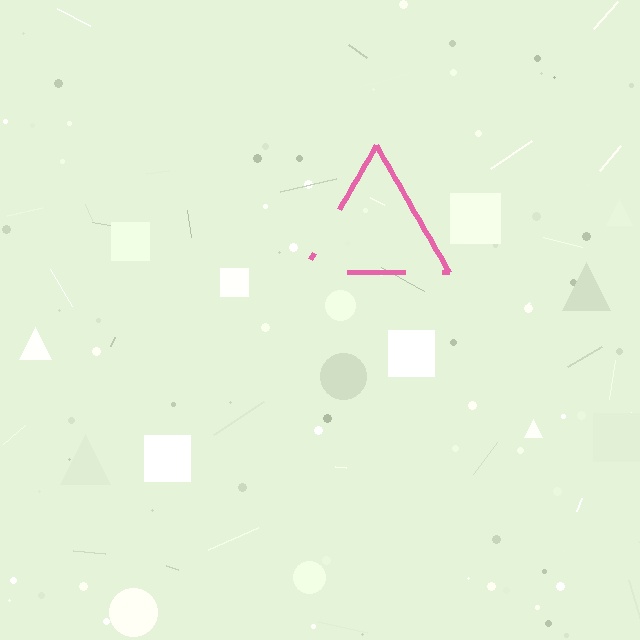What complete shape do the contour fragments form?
The contour fragments form a triangle.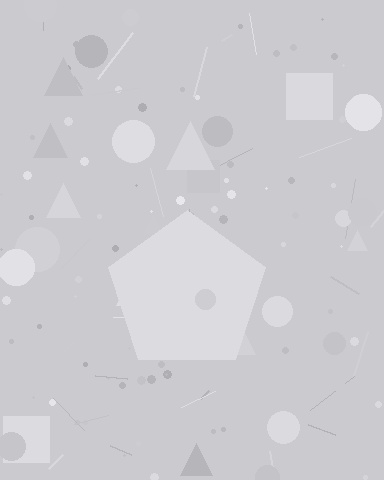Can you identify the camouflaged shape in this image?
The camouflaged shape is a pentagon.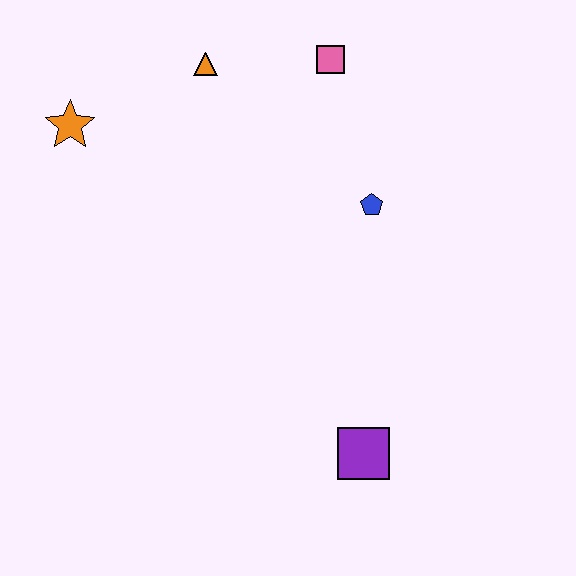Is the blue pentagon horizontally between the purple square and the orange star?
No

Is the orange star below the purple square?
No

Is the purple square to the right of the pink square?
Yes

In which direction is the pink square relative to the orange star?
The pink square is to the right of the orange star.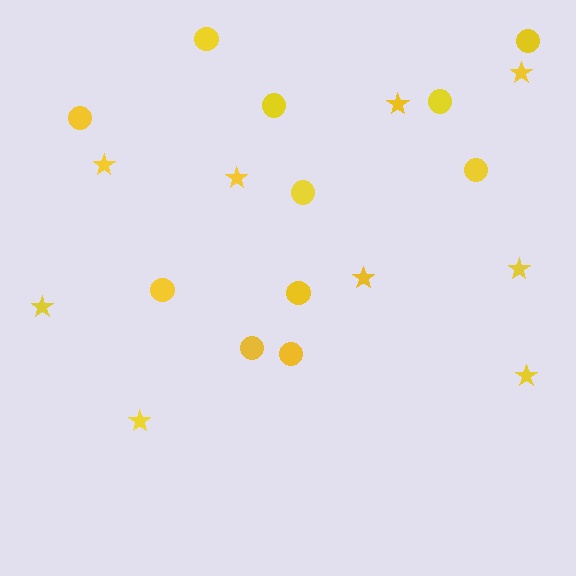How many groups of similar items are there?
There are 2 groups: one group of circles (11) and one group of stars (9).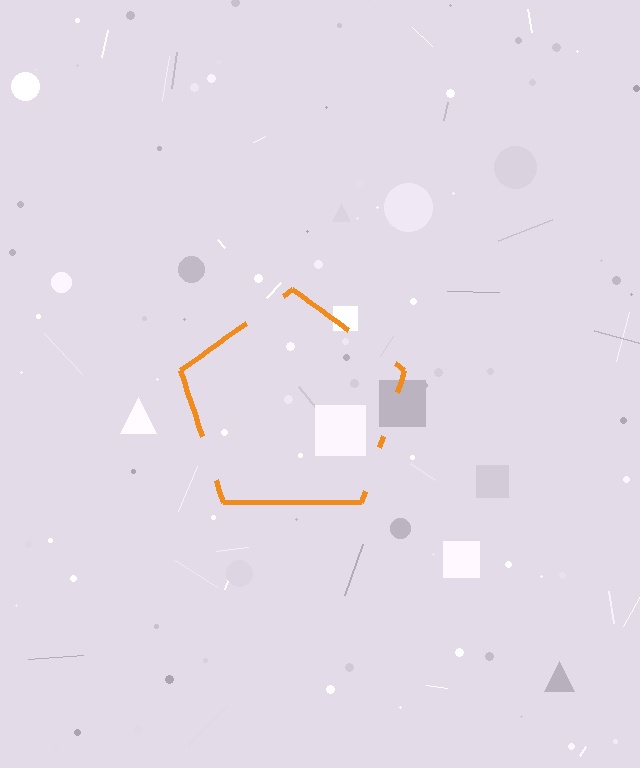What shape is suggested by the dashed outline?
The dashed outline suggests a pentagon.